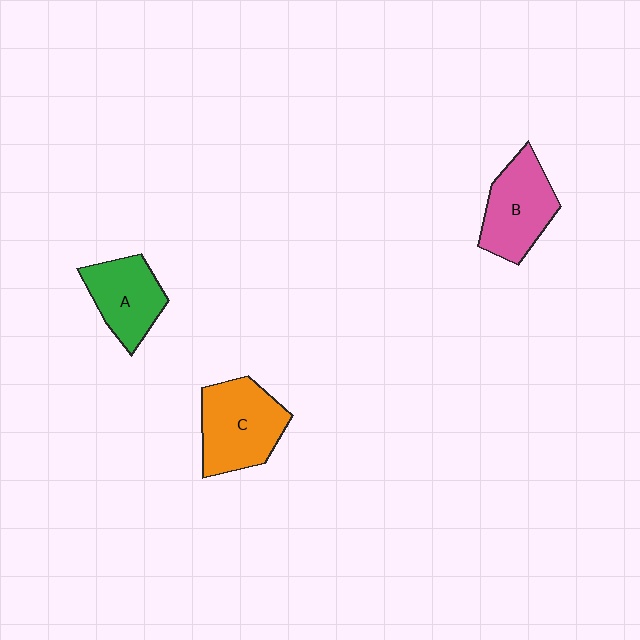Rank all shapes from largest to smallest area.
From largest to smallest: C (orange), B (pink), A (green).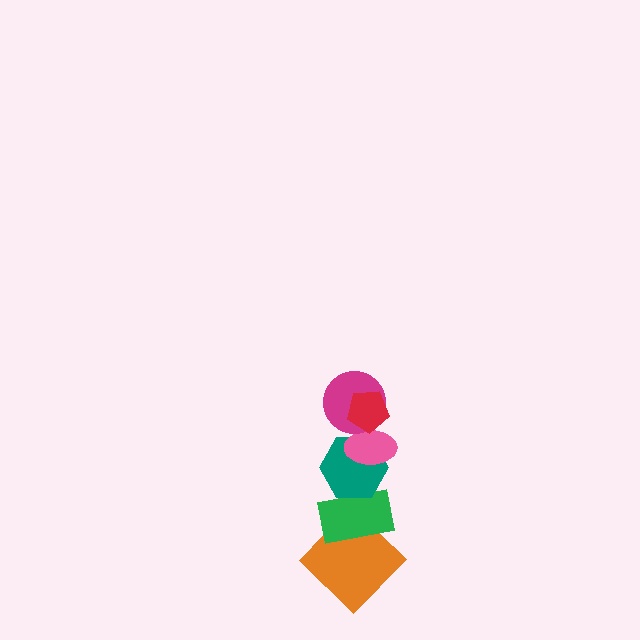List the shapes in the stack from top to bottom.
From top to bottom: the red pentagon, the magenta circle, the pink ellipse, the teal hexagon, the green rectangle, the orange diamond.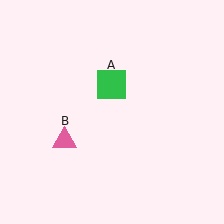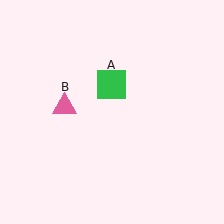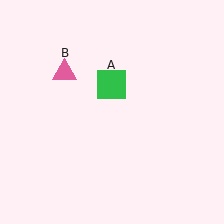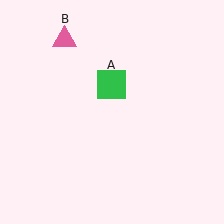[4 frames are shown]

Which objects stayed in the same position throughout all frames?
Green square (object A) remained stationary.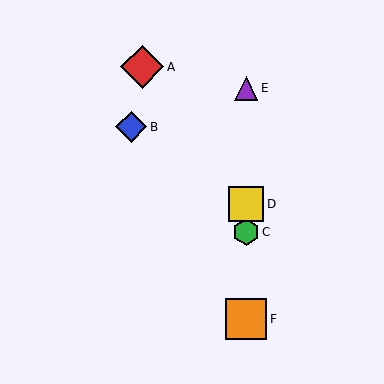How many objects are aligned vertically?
4 objects (C, D, E, F) are aligned vertically.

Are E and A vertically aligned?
No, E is at x≈246 and A is at x≈142.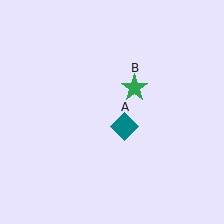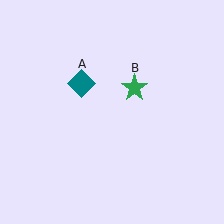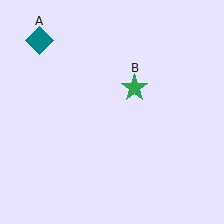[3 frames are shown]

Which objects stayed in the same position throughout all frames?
Green star (object B) remained stationary.